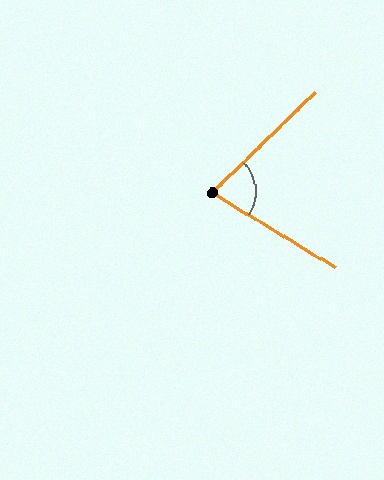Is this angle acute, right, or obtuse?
It is acute.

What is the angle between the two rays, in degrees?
Approximately 75 degrees.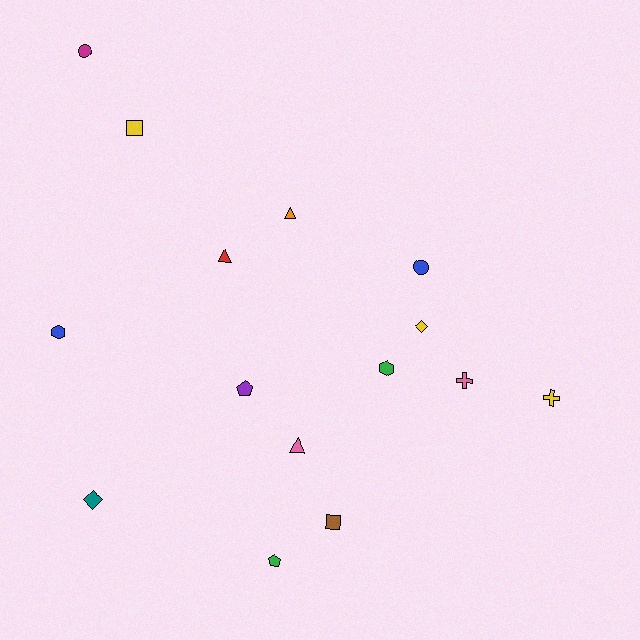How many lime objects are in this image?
There are no lime objects.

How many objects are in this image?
There are 15 objects.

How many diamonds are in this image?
There are 2 diamonds.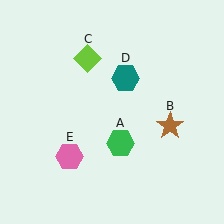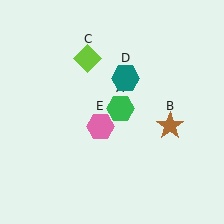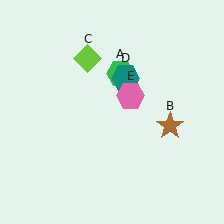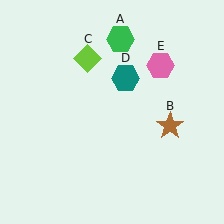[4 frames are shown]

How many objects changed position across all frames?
2 objects changed position: green hexagon (object A), pink hexagon (object E).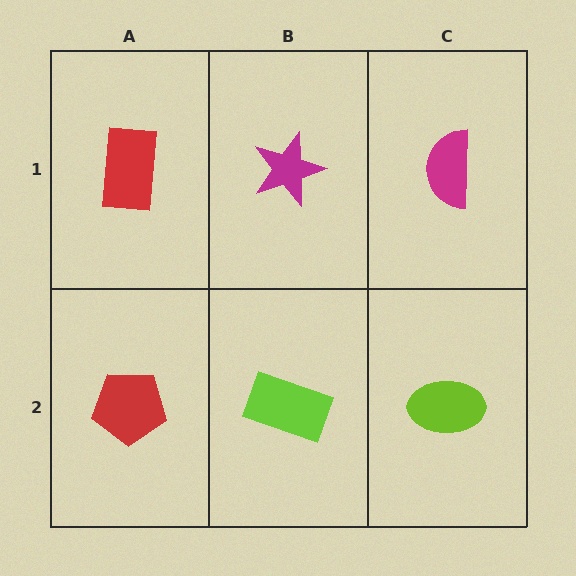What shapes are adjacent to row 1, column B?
A lime rectangle (row 2, column B), a red rectangle (row 1, column A), a magenta semicircle (row 1, column C).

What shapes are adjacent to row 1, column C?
A lime ellipse (row 2, column C), a magenta star (row 1, column B).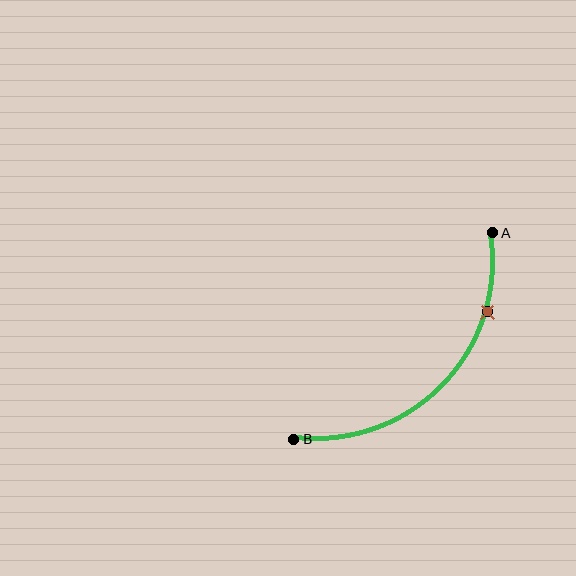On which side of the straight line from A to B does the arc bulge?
The arc bulges below and to the right of the straight line connecting A and B.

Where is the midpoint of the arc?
The arc midpoint is the point on the curve farthest from the straight line joining A and B. It sits below and to the right of that line.